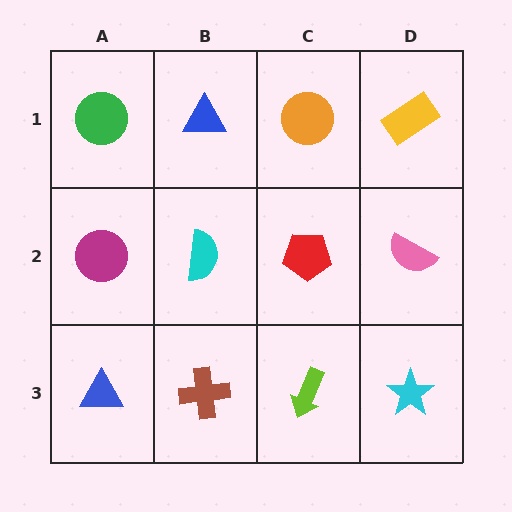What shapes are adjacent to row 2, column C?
An orange circle (row 1, column C), a lime arrow (row 3, column C), a cyan semicircle (row 2, column B), a pink semicircle (row 2, column D).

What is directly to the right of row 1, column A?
A blue triangle.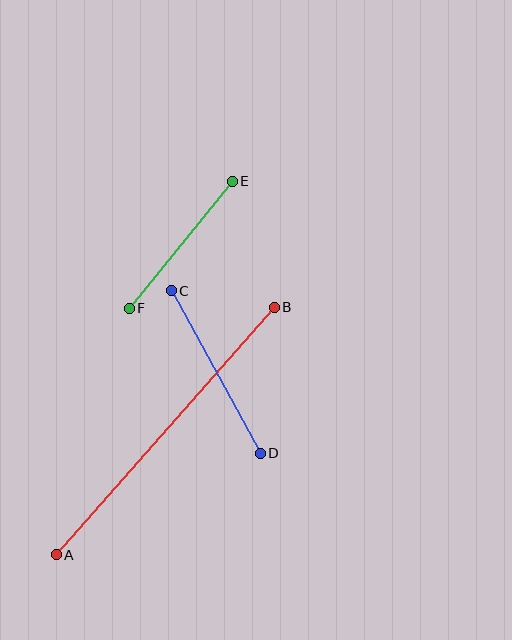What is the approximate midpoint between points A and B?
The midpoint is at approximately (165, 431) pixels.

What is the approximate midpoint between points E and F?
The midpoint is at approximately (181, 245) pixels.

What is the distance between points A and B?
The distance is approximately 330 pixels.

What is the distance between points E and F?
The distance is approximately 163 pixels.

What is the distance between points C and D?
The distance is approximately 186 pixels.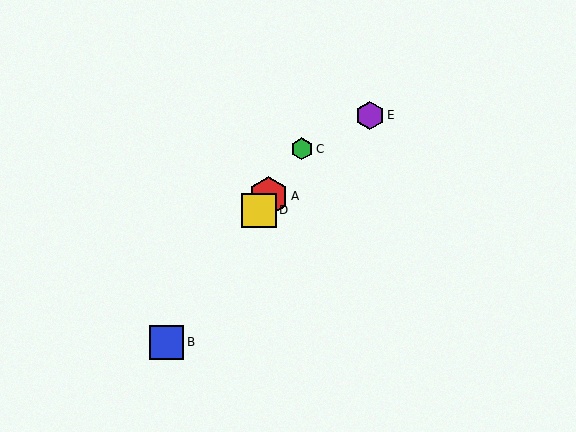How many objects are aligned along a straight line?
4 objects (A, B, C, D) are aligned along a straight line.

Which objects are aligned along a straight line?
Objects A, B, C, D are aligned along a straight line.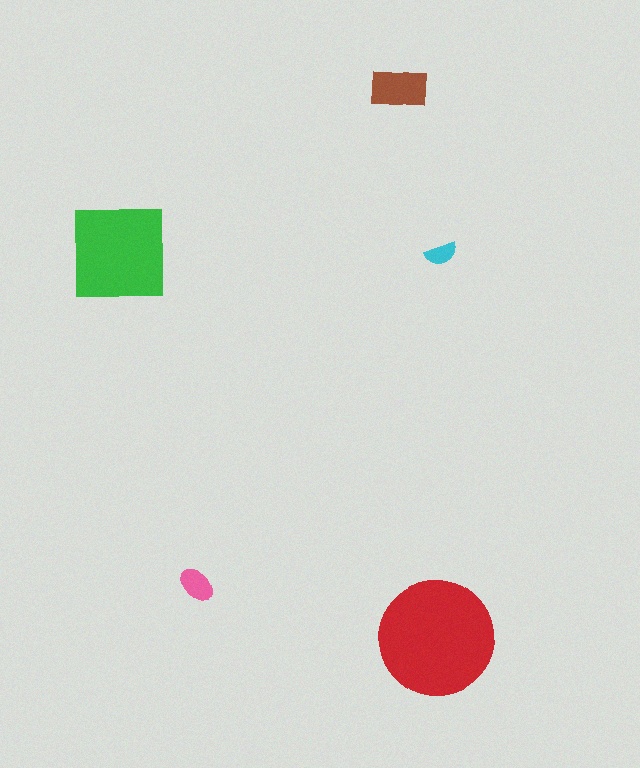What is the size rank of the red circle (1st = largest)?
1st.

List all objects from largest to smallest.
The red circle, the green square, the brown rectangle, the pink ellipse, the cyan semicircle.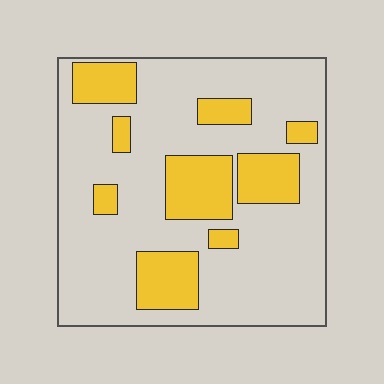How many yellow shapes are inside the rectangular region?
9.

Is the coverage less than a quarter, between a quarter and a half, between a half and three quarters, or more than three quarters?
Between a quarter and a half.